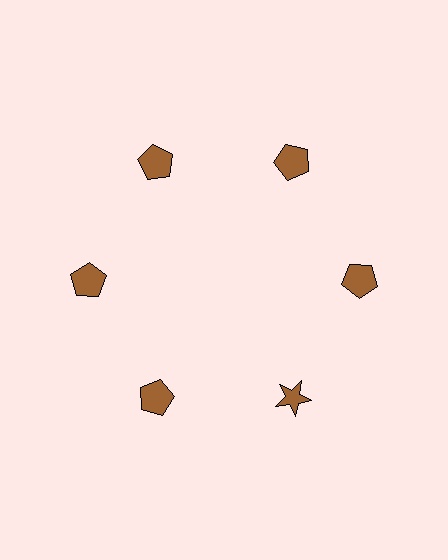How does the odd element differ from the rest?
It has a different shape: star instead of pentagon.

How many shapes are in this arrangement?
There are 6 shapes arranged in a ring pattern.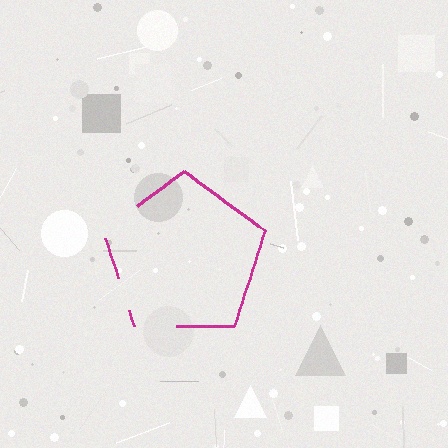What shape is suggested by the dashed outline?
The dashed outline suggests a pentagon.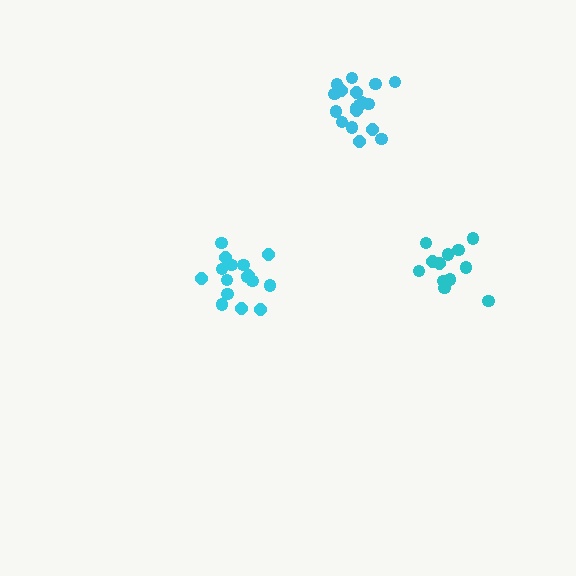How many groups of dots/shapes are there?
There are 3 groups.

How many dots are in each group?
Group 1: 17 dots, Group 2: 12 dots, Group 3: 18 dots (47 total).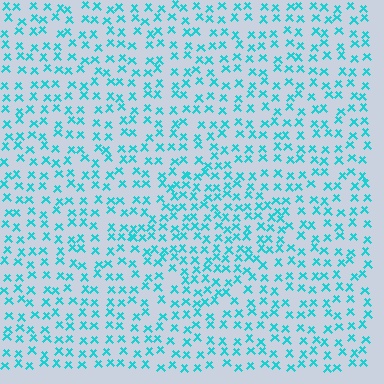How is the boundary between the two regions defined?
The boundary is defined by a change in element density (approximately 1.5x ratio). All elements are the same color, size, and shape.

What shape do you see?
I see a diamond.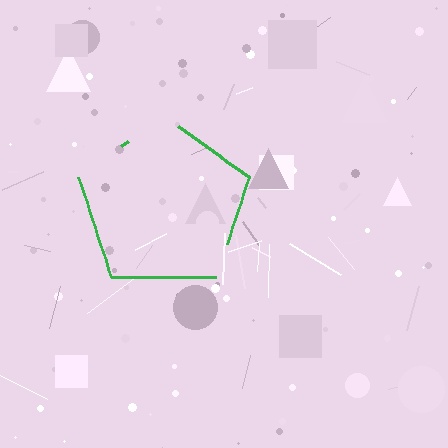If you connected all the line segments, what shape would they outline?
They would outline a pentagon.